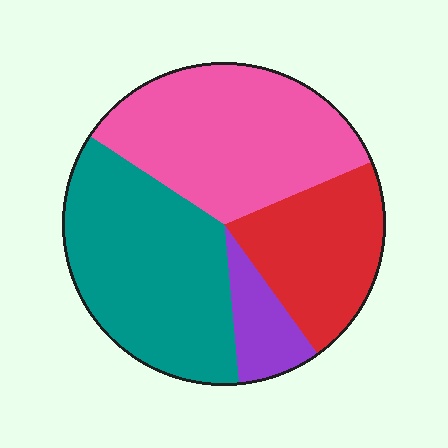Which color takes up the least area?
Purple, at roughly 10%.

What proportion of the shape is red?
Red takes up about one fifth (1/5) of the shape.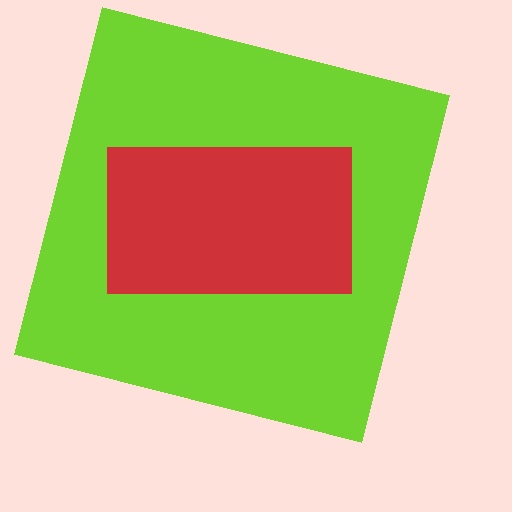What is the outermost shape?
The lime square.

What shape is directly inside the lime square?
The red rectangle.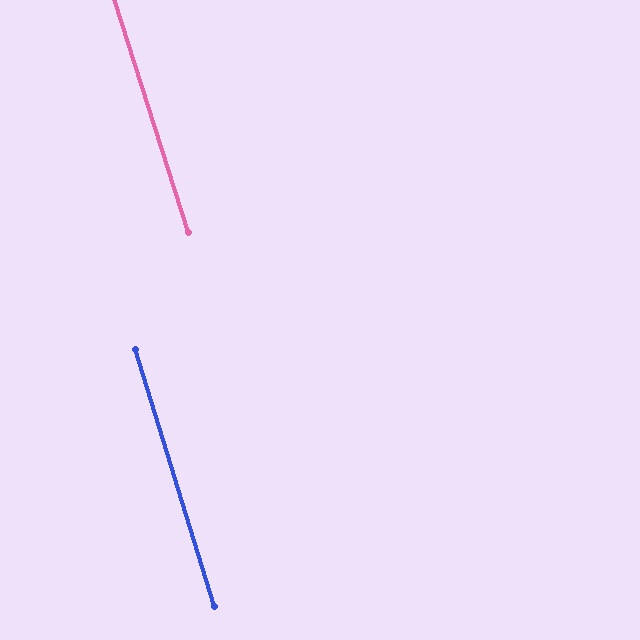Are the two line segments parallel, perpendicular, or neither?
Parallel — their directions differ by only 0.4°.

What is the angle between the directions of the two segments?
Approximately 0 degrees.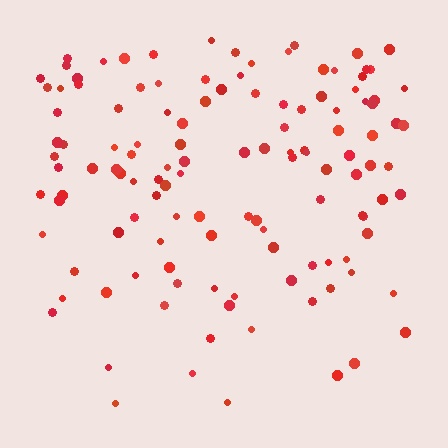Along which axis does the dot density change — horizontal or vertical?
Vertical.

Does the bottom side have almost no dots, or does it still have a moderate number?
Still a moderate number, just noticeably fewer than the top.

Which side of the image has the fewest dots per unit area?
The bottom.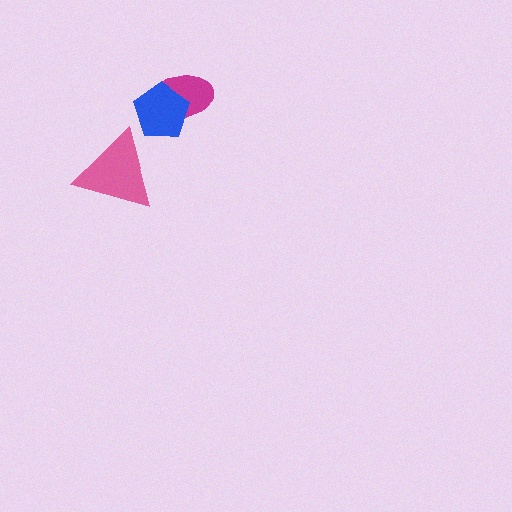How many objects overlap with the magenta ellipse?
1 object overlaps with the magenta ellipse.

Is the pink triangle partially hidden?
No, no other shape covers it.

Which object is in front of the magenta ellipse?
The blue pentagon is in front of the magenta ellipse.